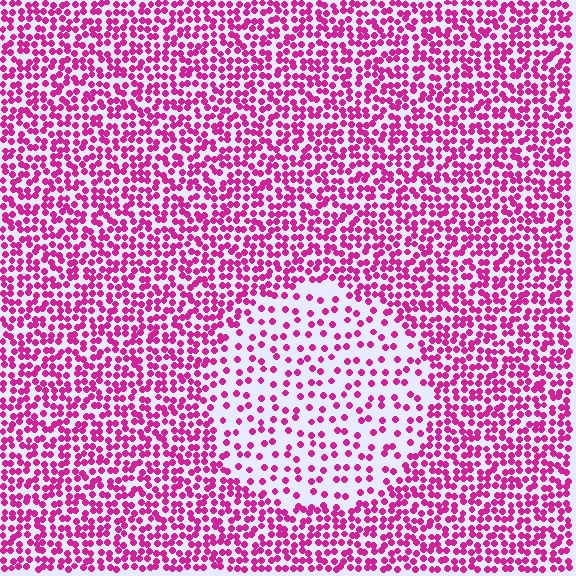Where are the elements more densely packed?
The elements are more densely packed outside the circle boundary.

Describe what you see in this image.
The image contains small magenta elements arranged at two different densities. A circle-shaped region is visible where the elements are less densely packed than the surrounding area.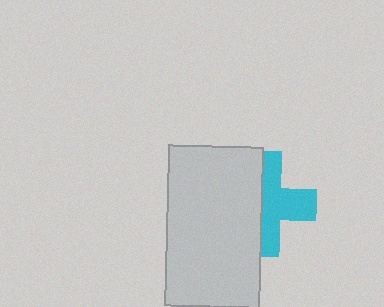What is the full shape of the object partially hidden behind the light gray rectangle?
The partially hidden object is a cyan cross.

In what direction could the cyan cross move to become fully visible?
The cyan cross could move right. That would shift it out from behind the light gray rectangle entirely.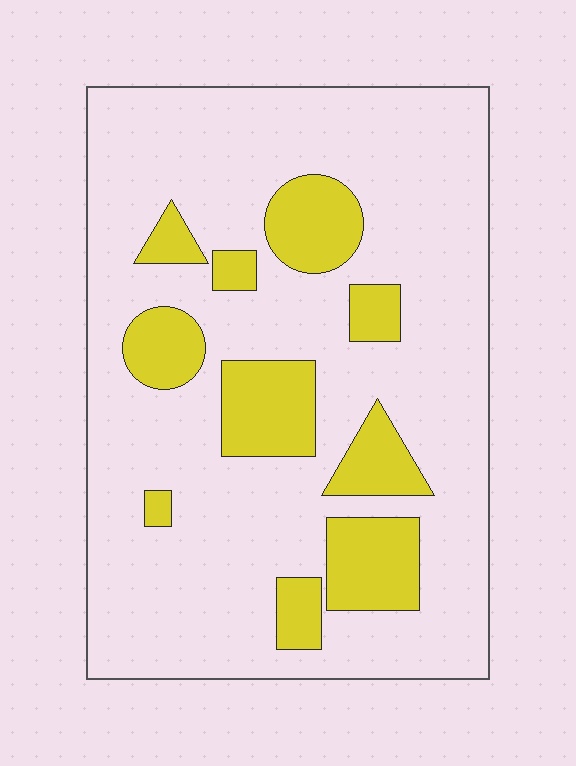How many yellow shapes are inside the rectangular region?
10.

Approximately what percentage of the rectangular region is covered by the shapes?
Approximately 20%.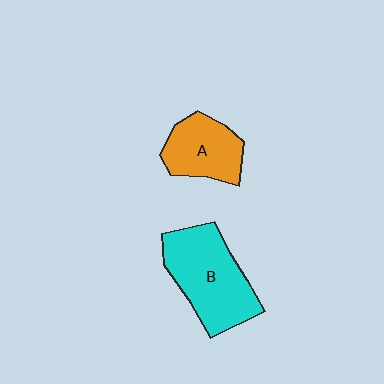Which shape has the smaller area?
Shape A (orange).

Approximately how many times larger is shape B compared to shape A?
Approximately 1.6 times.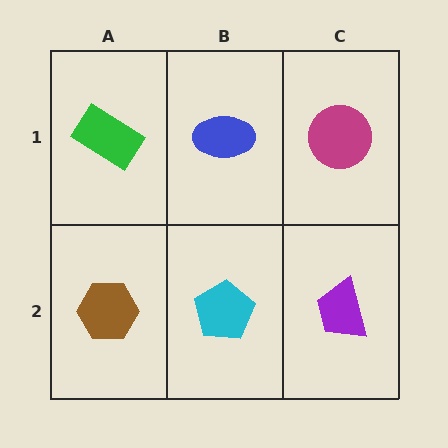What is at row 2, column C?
A purple trapezoid.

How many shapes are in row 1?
3 shapes.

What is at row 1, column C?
A magenta circle.